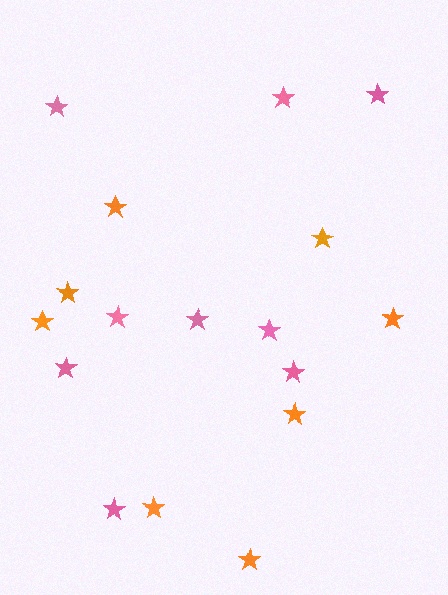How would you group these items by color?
There are 2 groups: one group of pink stars (9) and one group of orange stars (8).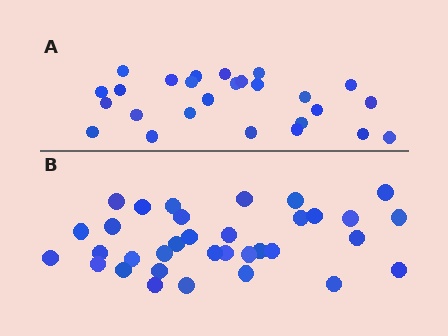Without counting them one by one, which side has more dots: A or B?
Region B (the bottom region) has more dots.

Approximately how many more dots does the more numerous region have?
Region B has roughly 8 or so more dots than region A.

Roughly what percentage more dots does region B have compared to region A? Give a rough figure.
About 30% more.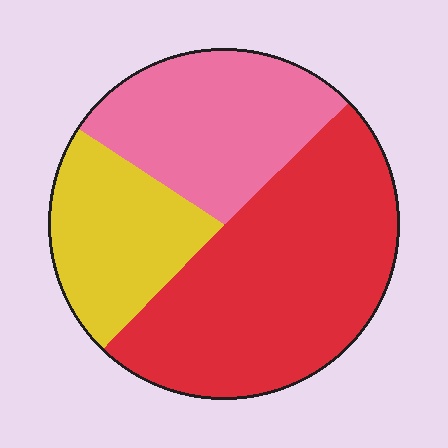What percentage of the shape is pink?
Pink takes up between a sixth and a third of the shape.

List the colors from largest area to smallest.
From largest to smallest: red, pink, yellow.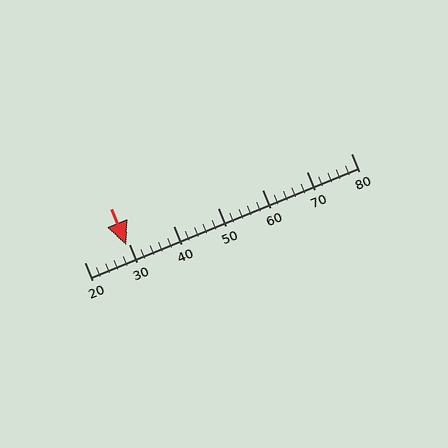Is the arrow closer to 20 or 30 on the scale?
The arrow is closer to 30.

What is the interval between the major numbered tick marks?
The major tick marks are spaced 10 units apart.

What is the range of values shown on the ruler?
The ruler shows values from 20 to 80.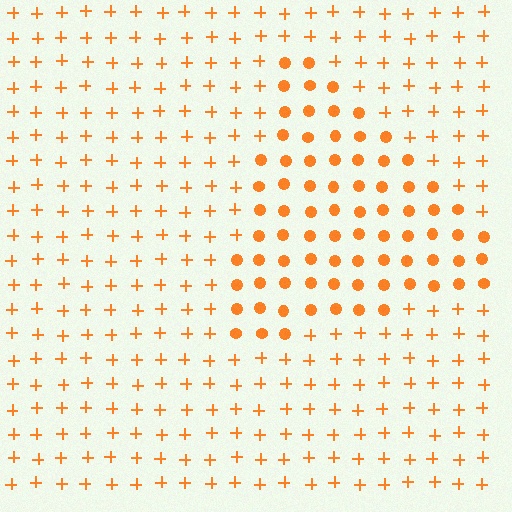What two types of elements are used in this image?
The image uses circles inside the triangle region and plus signs outside it.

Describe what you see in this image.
The image is filled with small orange elements arranged in a uniform grid. A triangle-shaped region contains circles, while the surrounding area contains plus signs. The boundary is defined purely by the change in element shape.